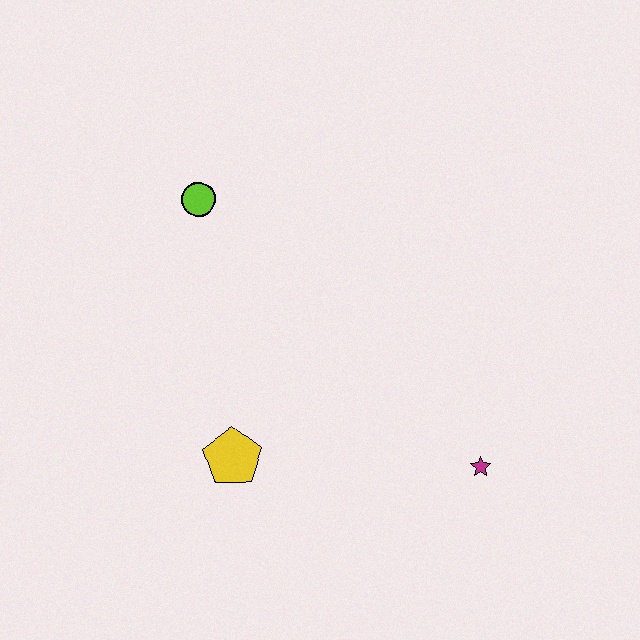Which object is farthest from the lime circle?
The magenta star is farthest from the lime circle.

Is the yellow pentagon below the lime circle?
Yes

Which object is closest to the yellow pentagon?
The magenta star is closest to the yellow pentagon.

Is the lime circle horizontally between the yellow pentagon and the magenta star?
No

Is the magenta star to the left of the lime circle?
No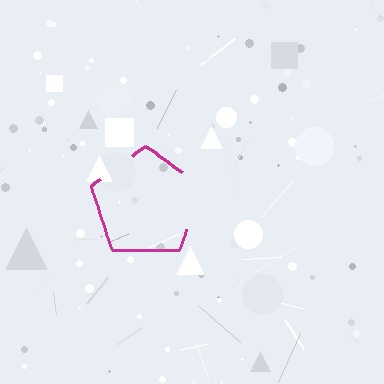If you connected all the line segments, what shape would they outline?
They would outline a pentagon.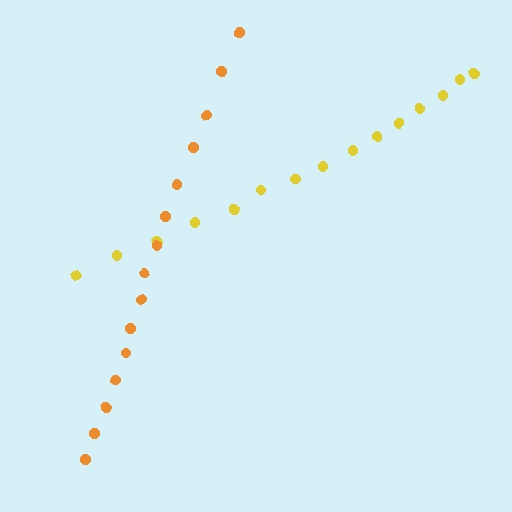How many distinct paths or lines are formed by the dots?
There are 2 distinct paths.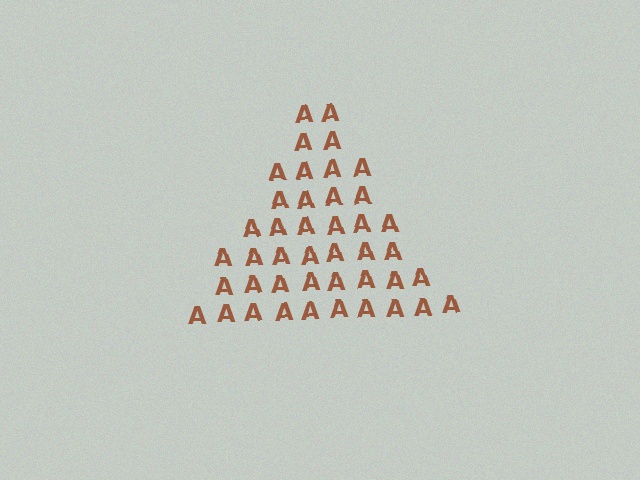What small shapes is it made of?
It is made of small letter A's.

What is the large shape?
The large shape is a triangle.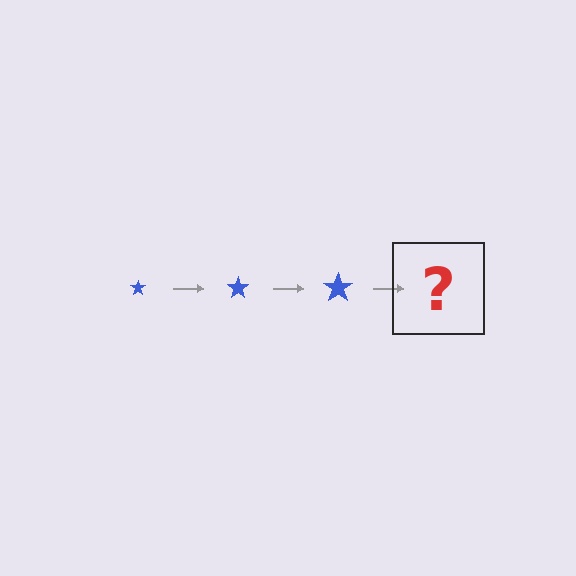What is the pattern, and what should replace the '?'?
The pattern is that the star gets progressively larger each step. The '?' should be a blue star, larger than the previous one.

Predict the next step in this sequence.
The next step is a blue star, larger than the previous one.